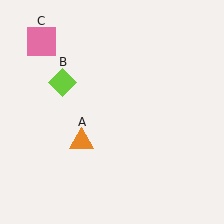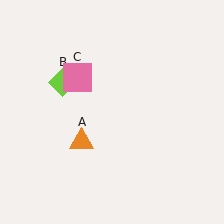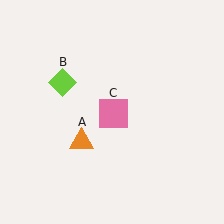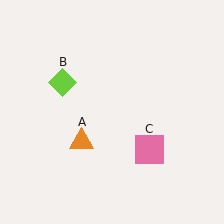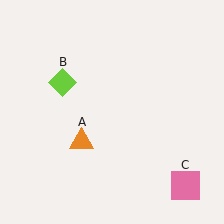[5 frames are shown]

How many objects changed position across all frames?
1 object changed position: pink square (object C).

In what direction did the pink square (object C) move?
The pink square (object C) moved down and to the right.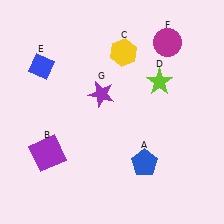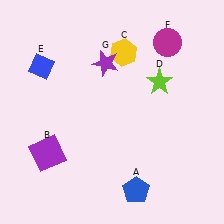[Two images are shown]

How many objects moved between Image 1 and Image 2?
2 objects moved between the two images.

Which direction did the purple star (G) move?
The purple star (G) moved up.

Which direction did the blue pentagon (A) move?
The blue pentagon (A) moved down.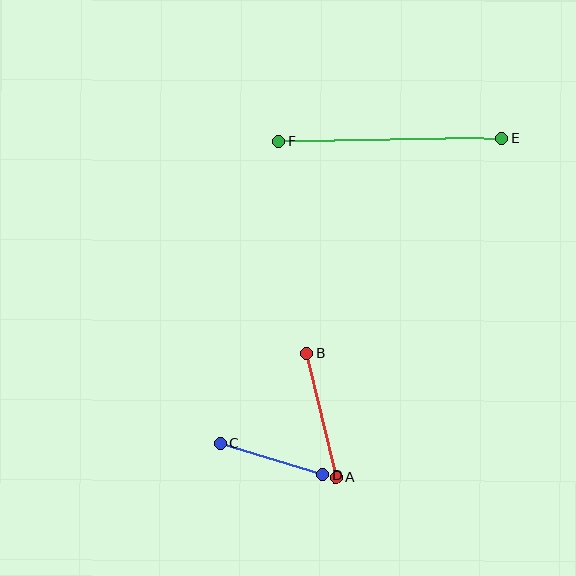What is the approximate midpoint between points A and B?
The midpoint is at approximately (321, 416) pixels.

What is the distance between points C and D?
The distance is approximately 107 pixels.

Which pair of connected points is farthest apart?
Points E and F are farthest apart.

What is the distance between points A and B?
The distance is approximately 127 pixels.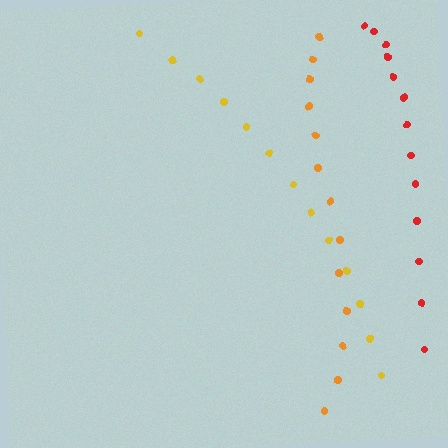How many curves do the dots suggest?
There are 3 distinct paths.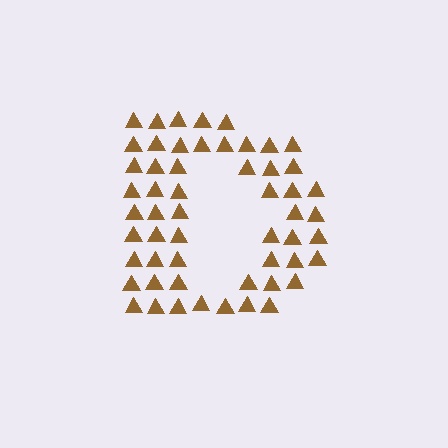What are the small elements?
The small elements are triangles.